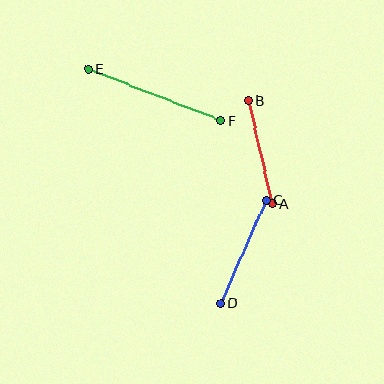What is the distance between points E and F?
The distance is approximately 142 pixels.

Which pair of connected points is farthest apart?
Points E and F are farthest apart.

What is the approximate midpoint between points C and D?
The midpoint is at approximately (244, 252) pixels.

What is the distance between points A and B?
The distance is approximately 106 pixels.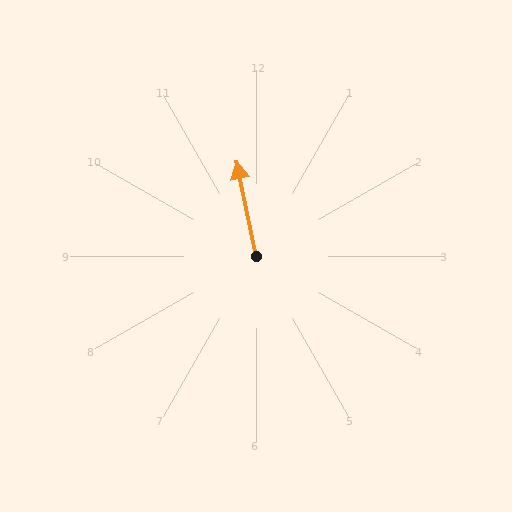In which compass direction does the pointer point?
North.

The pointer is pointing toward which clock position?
Roughly 12 o'clock.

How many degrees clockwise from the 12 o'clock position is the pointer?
Approximately 348 degrees.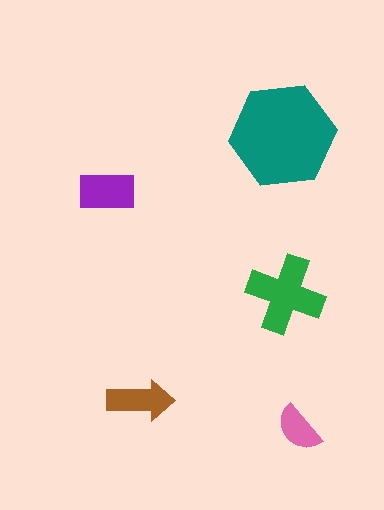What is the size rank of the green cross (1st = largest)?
2nd.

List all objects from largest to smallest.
The teal hexagon, the green cross, the purple rectangle, the brown arrow, the pink semicircle.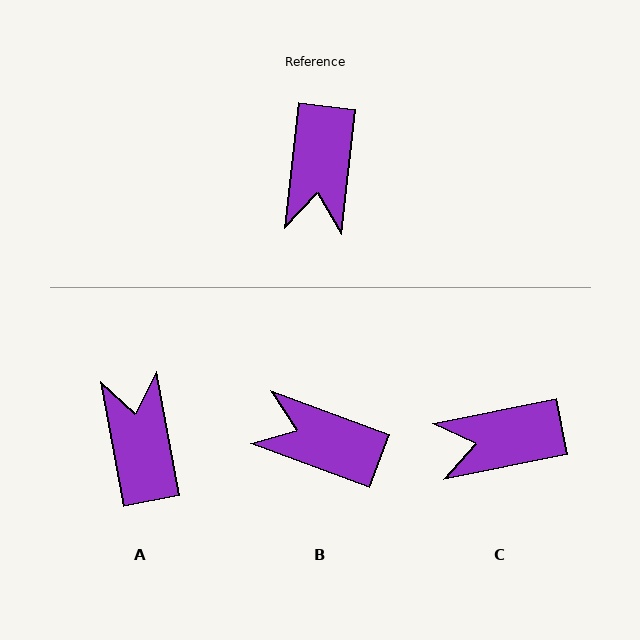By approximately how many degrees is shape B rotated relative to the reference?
Approximately 104 degrees clockwise.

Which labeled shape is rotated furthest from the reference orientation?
A, about 163 degrees away.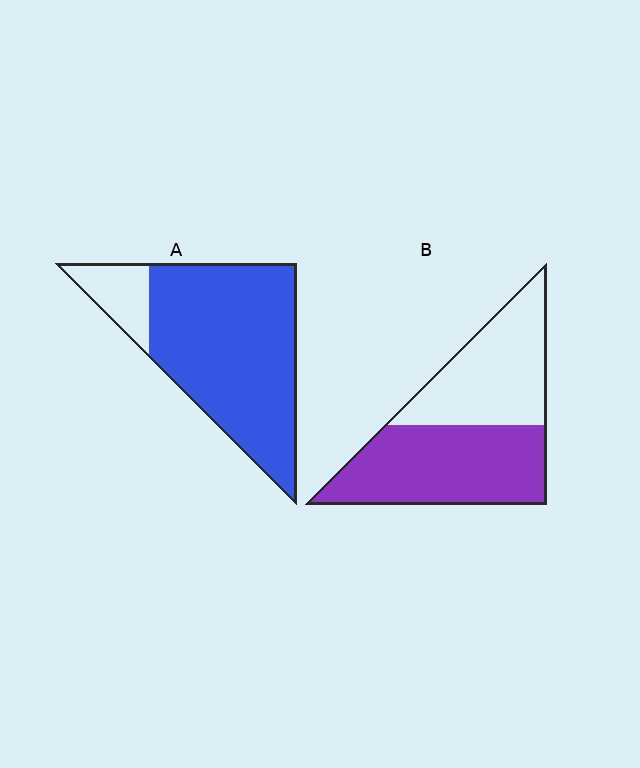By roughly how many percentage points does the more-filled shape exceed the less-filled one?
By roughly 30 percentage points (A over B).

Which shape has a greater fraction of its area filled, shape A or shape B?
Shape A.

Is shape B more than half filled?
Yes.